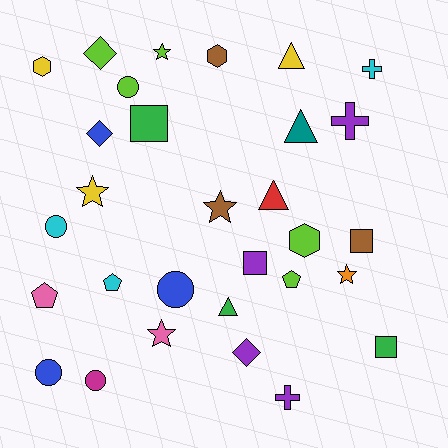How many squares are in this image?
There are 4 squares.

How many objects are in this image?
There are 30 objects.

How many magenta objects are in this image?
There is 1 magenta object.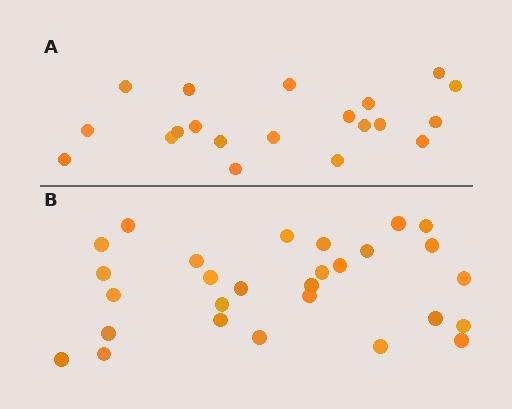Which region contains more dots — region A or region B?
Region B (the bottom region) has more dots.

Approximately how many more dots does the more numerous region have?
Region B has roughly 8 or so more dots than region A.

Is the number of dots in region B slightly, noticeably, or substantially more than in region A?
Region B has noticeably more, but not dramatically so. The ratio is roughly 1.4 to 1.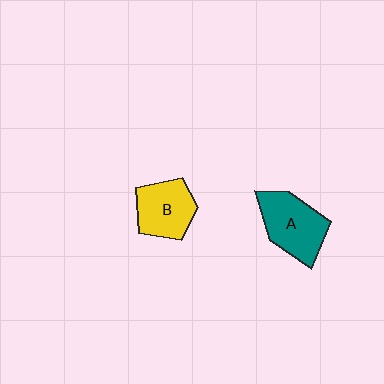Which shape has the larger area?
Shape A (teal).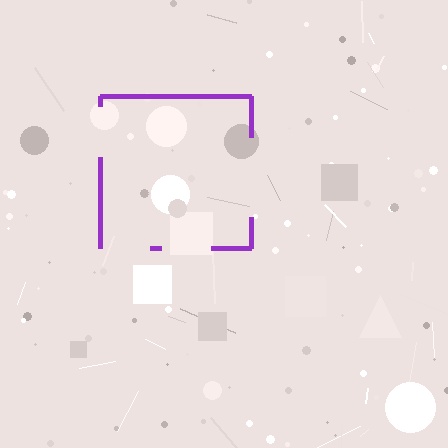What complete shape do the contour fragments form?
The contour fragments form a square.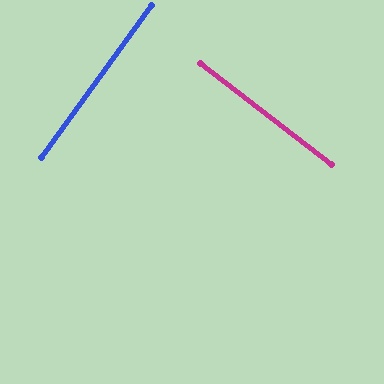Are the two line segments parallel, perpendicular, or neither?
Perpendicular — they meet at approximately 88°.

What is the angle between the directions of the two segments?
Approximately 88 degrees.